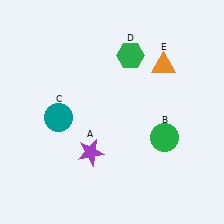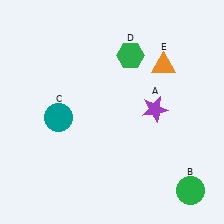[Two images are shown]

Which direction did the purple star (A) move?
The purple star (A) moved right.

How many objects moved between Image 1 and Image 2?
2 objects moved between the two images.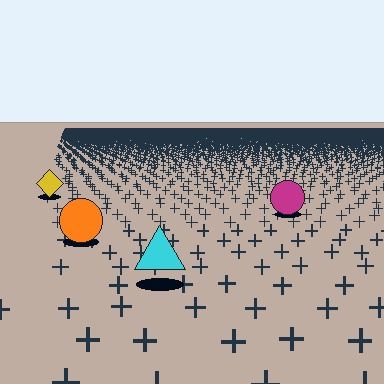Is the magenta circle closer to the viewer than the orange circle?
No. The orange circle is closer — you can tell from the texture gradient: the ground texture is coarser near it.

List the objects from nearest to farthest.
From nearest to farthest: the cyan triangle, the orange circle, the magenta circle, the yellow diamond.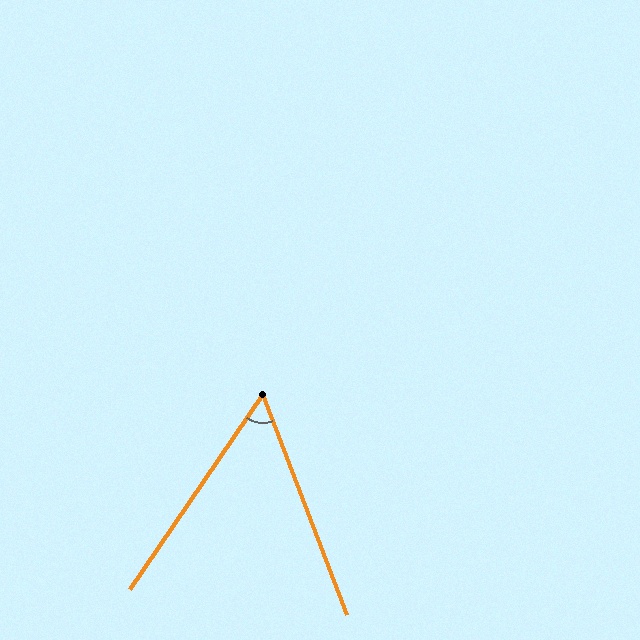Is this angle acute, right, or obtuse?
It is acute.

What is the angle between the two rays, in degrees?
Approximately 55 degrees.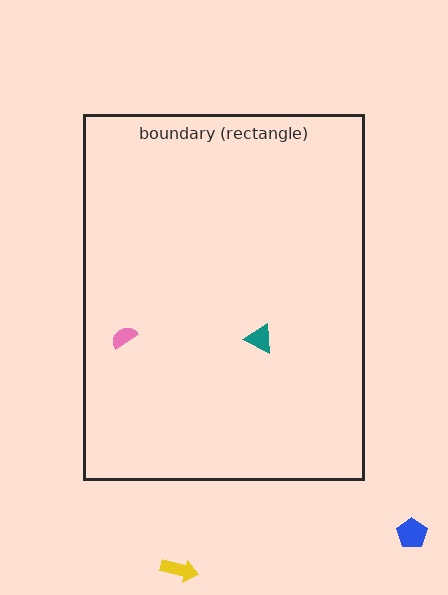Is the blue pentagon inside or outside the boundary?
Outside.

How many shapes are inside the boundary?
2 inside, 2 outside.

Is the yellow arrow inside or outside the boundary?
Outside.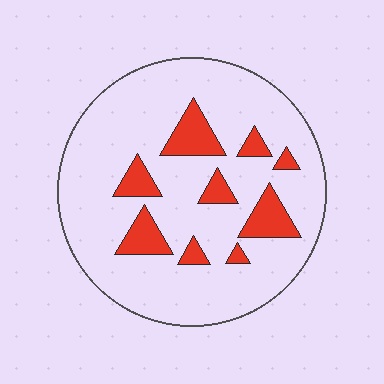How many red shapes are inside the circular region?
9.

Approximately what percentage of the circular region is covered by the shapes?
Approximately 15%.